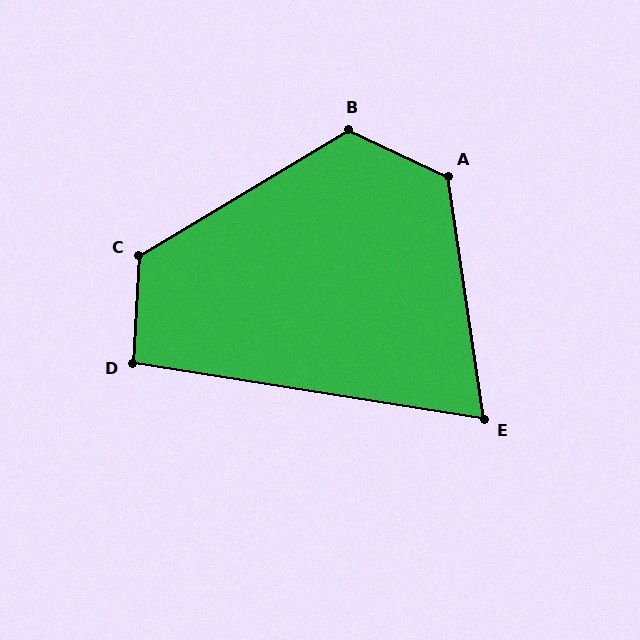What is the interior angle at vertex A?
Approximately 124 degrees (obtuse).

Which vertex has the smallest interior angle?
E, at approximately 73 degrees.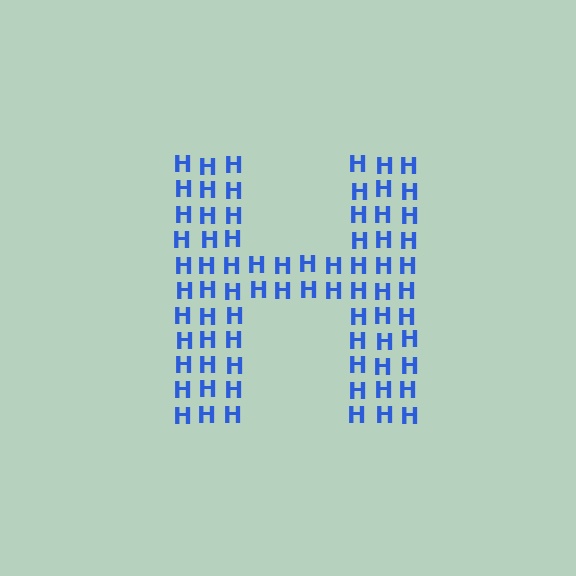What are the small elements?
The small elements are letter H's.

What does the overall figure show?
The overall figure shows the letter H.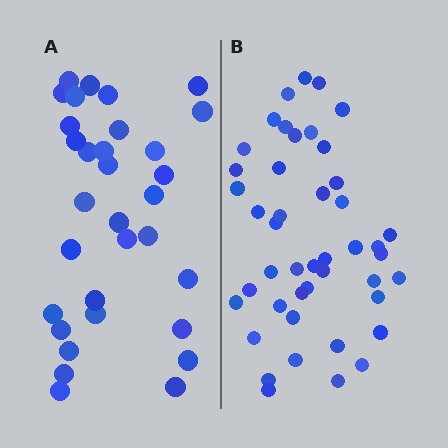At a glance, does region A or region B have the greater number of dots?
Region B (the right region) has more dots.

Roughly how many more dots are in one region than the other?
Region B has approximately 15 more dots than region A.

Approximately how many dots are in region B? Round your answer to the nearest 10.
About 40 dots. (The exact count is 45, which rounds to 40.)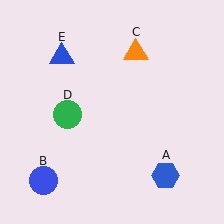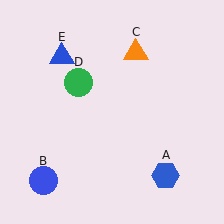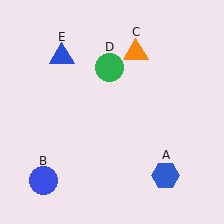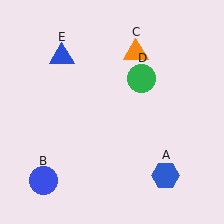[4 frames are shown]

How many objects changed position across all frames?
1 object changed position: green circle (object D).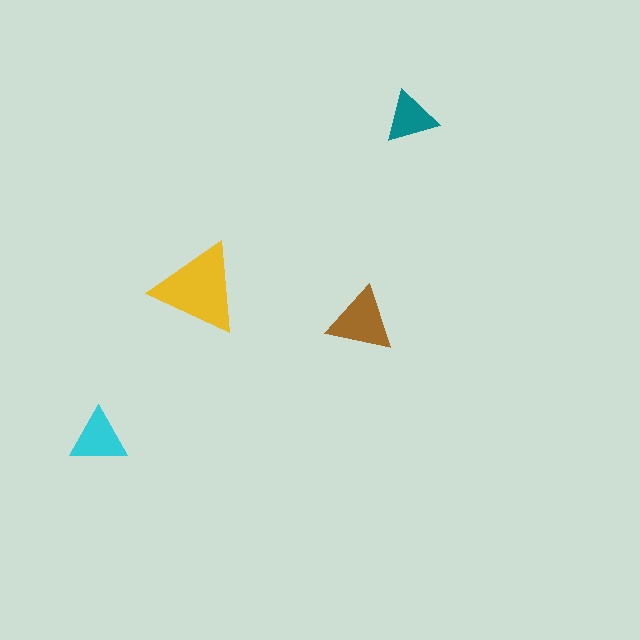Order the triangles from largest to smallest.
the yellow one, the brown one, the cyan one, the teal one.